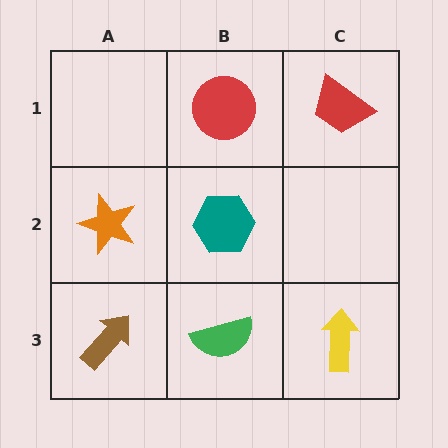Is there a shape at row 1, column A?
No, that cell is empty.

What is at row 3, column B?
A green semicircle.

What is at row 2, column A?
An orange star.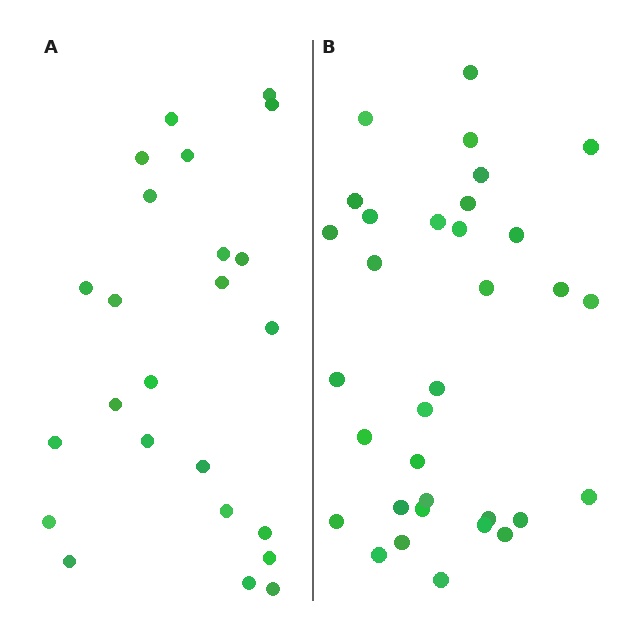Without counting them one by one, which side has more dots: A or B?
Region B (the right region) has more dots.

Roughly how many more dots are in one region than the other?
Region B has roughly 8 or so more dots than region A.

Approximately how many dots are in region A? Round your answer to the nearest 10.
About 20 dots. (The exact count is 24, which rounds to 20.)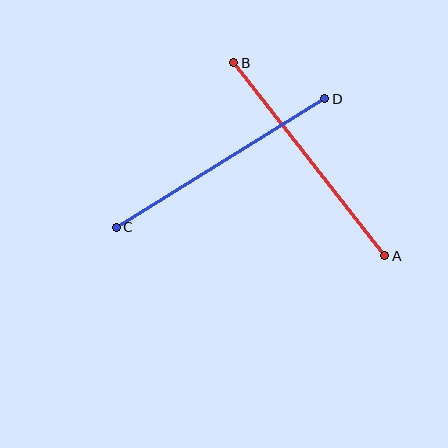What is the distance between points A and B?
The distance is approximately 245 pixels.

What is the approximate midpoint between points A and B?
The midpoint is at approximately (309, 159) pixels.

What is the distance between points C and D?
The distance is approximately 245 pixels.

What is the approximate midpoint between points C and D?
The midpoint is at approximately (221, 163) pixels.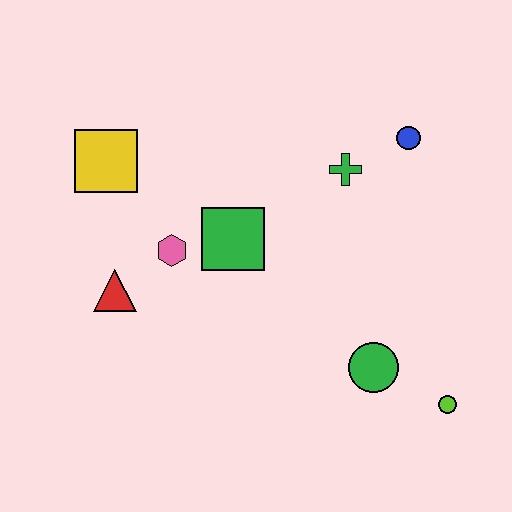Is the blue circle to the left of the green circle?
No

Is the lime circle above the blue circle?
No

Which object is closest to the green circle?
The lime circle is closest to the green circle.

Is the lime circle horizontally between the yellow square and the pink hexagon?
No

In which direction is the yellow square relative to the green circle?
The yellow square is to the left of the green circle.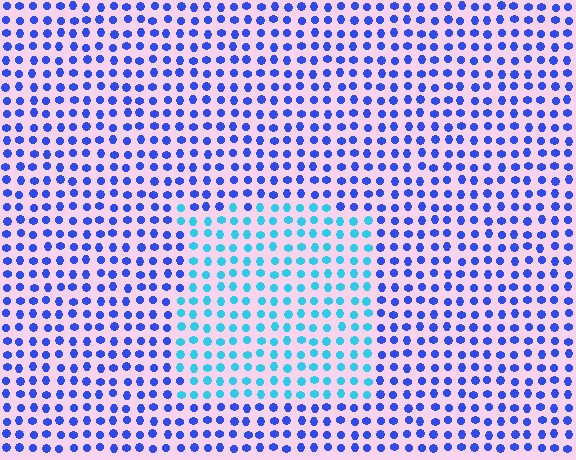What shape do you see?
I see a rectangle.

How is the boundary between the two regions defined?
The boundary is defined purely by a slight shift in hue (about 42 degrees). Spacing, size, and orientation are identical on both sides.